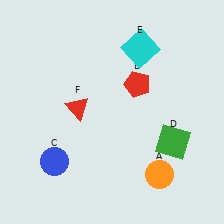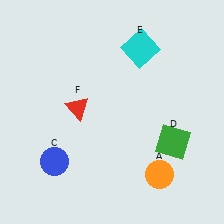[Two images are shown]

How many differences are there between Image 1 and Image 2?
There is 1 difference between the two images.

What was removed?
The red pentagon (B) was removed in Image 2.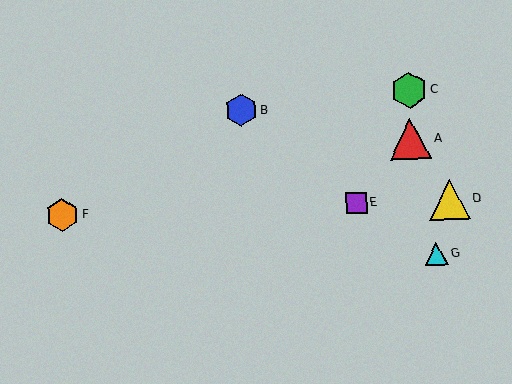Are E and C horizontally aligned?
No, E is at y≈203 and C is at y≈90.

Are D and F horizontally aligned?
Yes, both are at y≈199.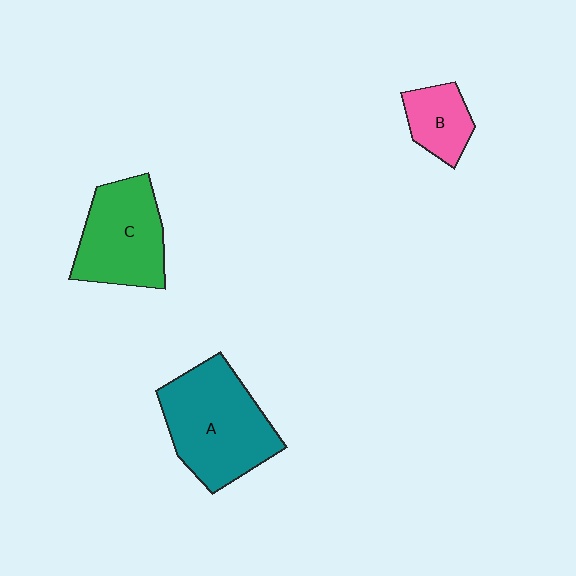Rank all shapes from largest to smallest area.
From largest to smallest: A (teal), C (green), B (pink).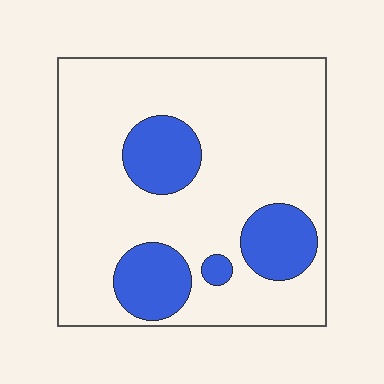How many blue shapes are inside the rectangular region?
4.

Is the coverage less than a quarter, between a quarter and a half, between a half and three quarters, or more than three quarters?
Less than a quarter.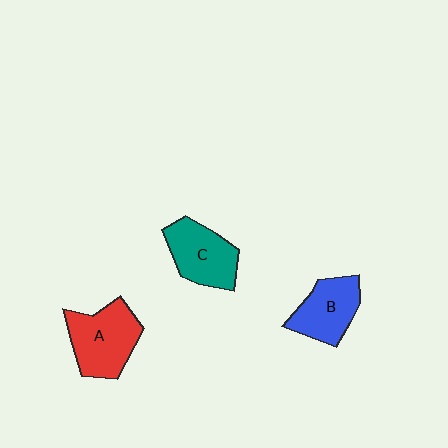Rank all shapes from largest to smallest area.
From largest to smallest: A (red), C (teal), B (blue).